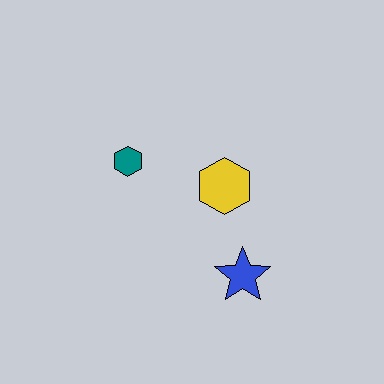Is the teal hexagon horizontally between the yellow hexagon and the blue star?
No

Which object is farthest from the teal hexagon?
The blue star is farthest from the teal hexagon.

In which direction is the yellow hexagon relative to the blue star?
The yellow hexagon is above the blue star.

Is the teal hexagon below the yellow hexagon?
No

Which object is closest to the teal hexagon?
The yellow hexagon is closest to the teal hexagon.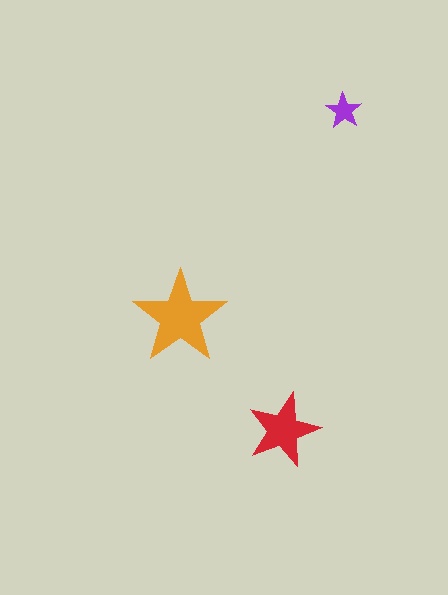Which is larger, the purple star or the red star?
The red one.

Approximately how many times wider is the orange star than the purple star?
About 2.5 times wider.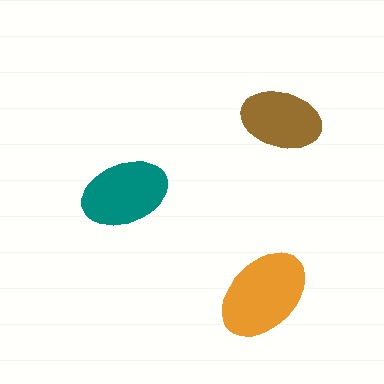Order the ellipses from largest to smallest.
the orange one, the teal one, the brown one.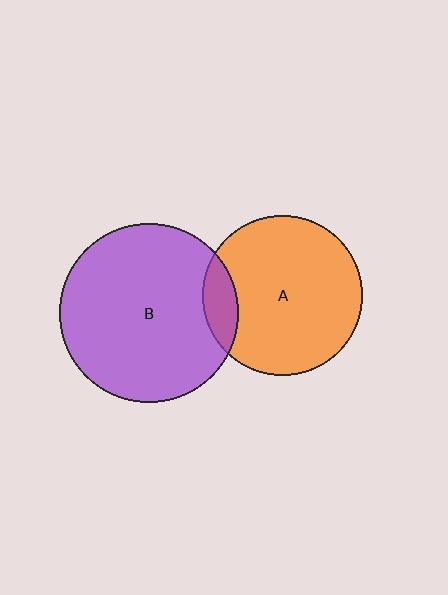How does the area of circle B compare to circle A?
Approximately 1.2 times.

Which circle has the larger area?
Circle B (purple).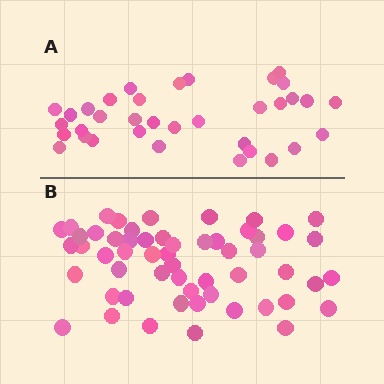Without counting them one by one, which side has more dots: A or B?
Region B (the bottom region) has more dots.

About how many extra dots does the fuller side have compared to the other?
Region B has approximately 20 more dots than region A.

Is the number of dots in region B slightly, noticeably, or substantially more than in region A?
Region B has substantially more. The ratio is roughly 1.6 to 1.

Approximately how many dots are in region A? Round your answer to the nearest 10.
About 40 dots. (The exact count is 35, which rounds to 40.)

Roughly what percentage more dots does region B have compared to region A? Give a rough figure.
About 55% more.